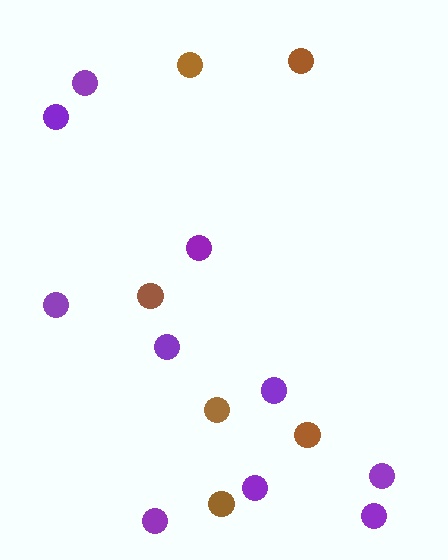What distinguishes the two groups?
There are 2 groups: one group of purple circles (10) and one group of brown circles (6).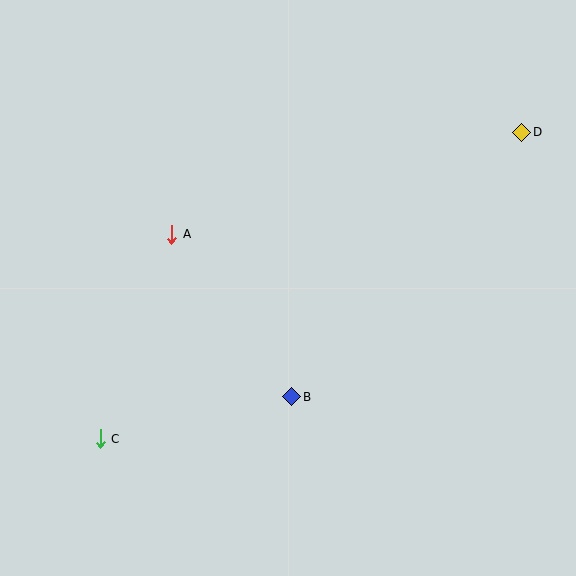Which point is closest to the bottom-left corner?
Point C is closest to the bottom-left corner.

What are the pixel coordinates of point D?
Point D is at (522, 132).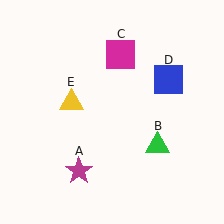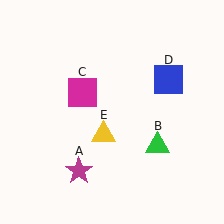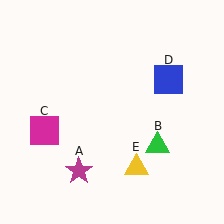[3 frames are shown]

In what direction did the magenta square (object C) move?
The magenta square (object C) moved down and to the left.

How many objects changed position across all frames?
2 objects changed position: magenta square (object C), yellow triangle (object E).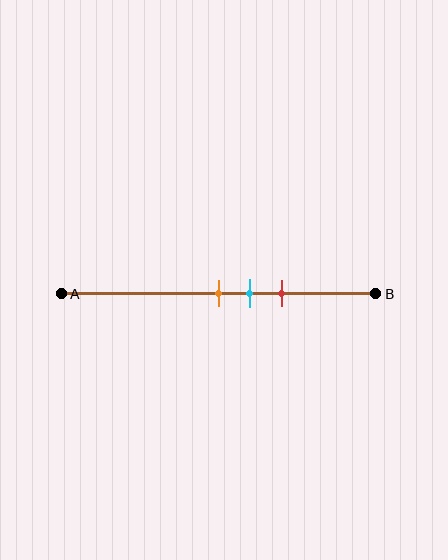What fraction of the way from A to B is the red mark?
The red mark is approximately 70% (0.7) of the way from A to B.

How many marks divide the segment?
There are 3 marks dividing the segment.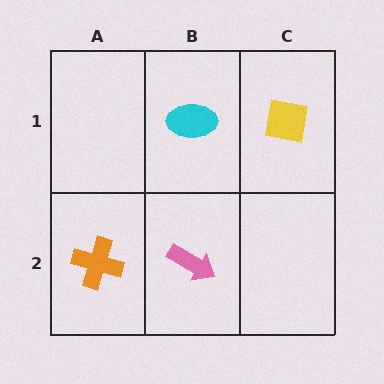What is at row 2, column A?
An orange cross.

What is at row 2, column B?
A pink arrow.